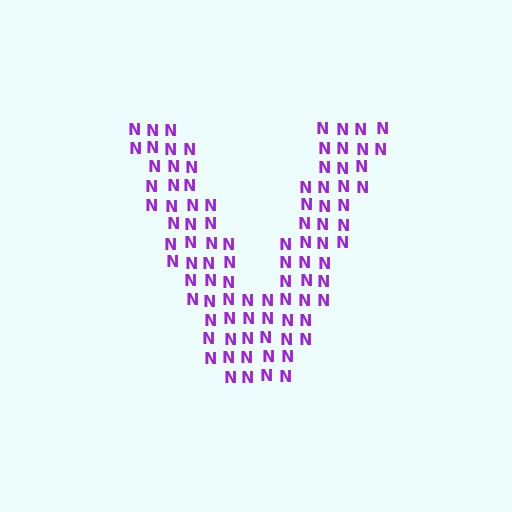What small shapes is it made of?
It is made of small letter N's.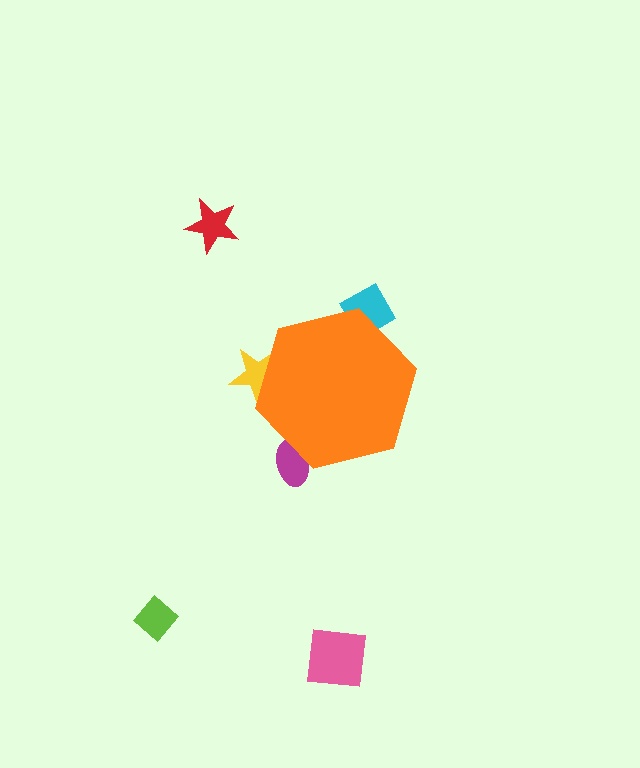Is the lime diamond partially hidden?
No, the lime diamond is fully visible.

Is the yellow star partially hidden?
Yes, the yellow star is partially hidden behind the orange hexagon.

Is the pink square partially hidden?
No, the pink square is fully visible.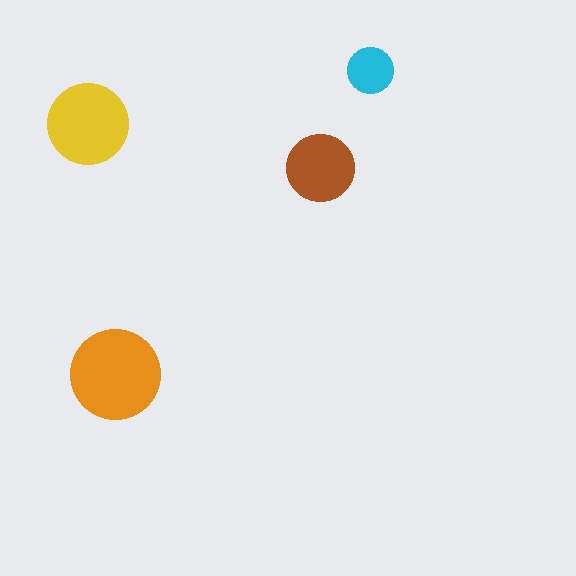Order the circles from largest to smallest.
the orange one, the yellow one, the brown one, the cyan one.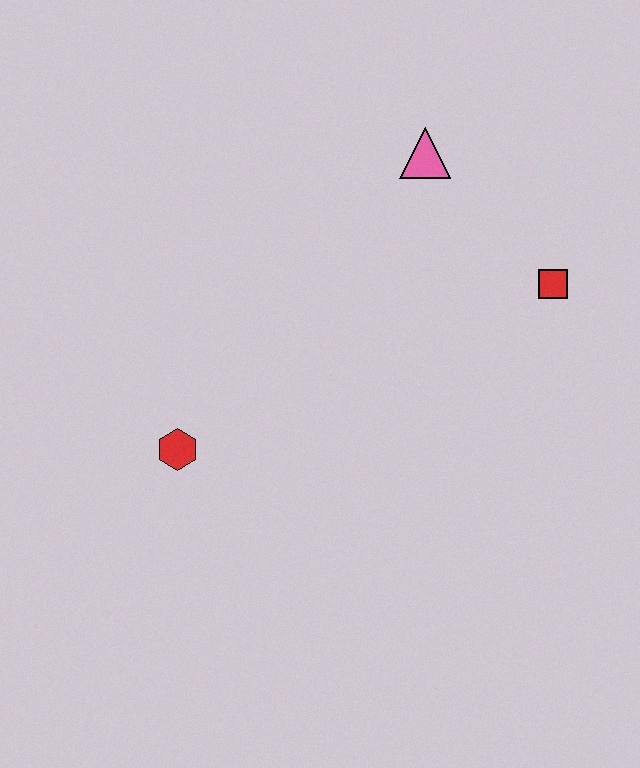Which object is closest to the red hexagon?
The pink triangle is closest to the red hexagon.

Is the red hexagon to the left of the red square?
Yes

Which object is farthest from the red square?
The red hexagon is farthest from the red square.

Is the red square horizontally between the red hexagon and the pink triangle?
No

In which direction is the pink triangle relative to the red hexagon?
The pink triangle is above the red hexagon.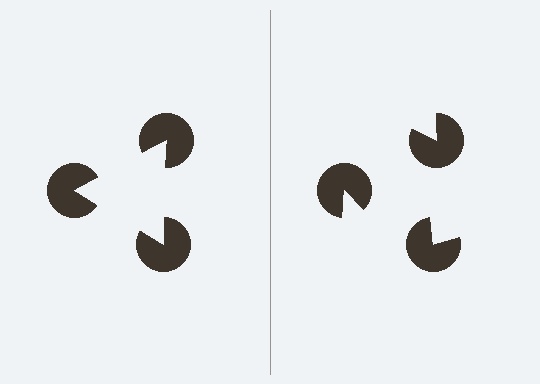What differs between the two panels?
The pac-man discs are positioned identically on both sides; only the wedge orientations differ. On the left they align to a triangle; on the right they are misaligned.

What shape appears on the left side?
An illusory triangle.